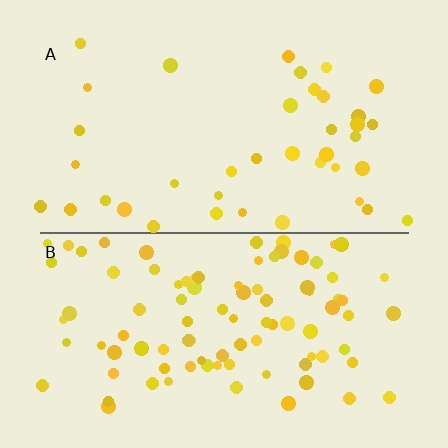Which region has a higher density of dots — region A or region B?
B (the bottom).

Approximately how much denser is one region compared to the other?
Approximately 2.4× — region B over region A.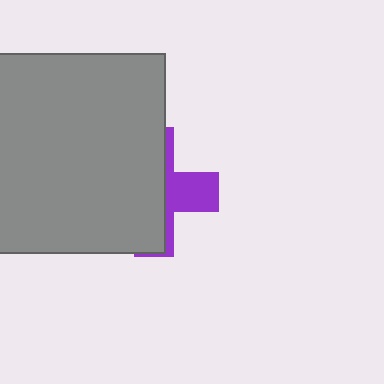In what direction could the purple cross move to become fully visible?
The purple cross could move right. That would shift it out from behind the gray rectangle entirely.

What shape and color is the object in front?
The object in front is a gray rectangle.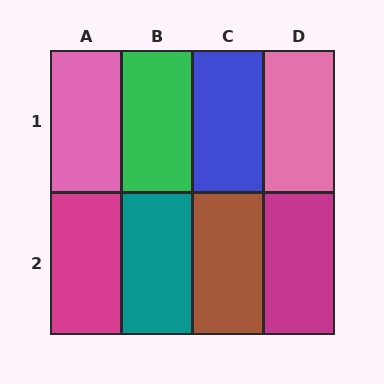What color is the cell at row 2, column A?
Magenta.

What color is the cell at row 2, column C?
Brown.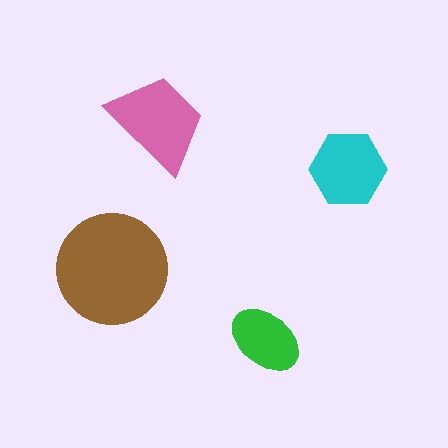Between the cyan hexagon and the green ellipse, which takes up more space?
The cyan hexagon.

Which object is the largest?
The brown circle.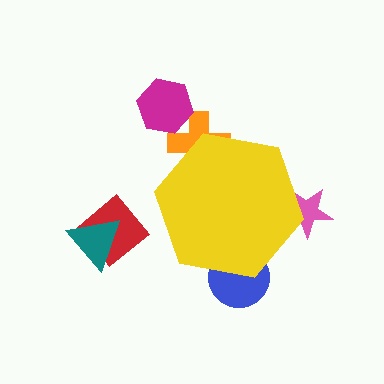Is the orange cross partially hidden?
Yes, the orange cross is partially hidden behind the yellow hexagon.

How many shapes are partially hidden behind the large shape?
3 shapes are partially hidden.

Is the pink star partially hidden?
Yes, the pink star is partially hidden behind the yellow hexagon.